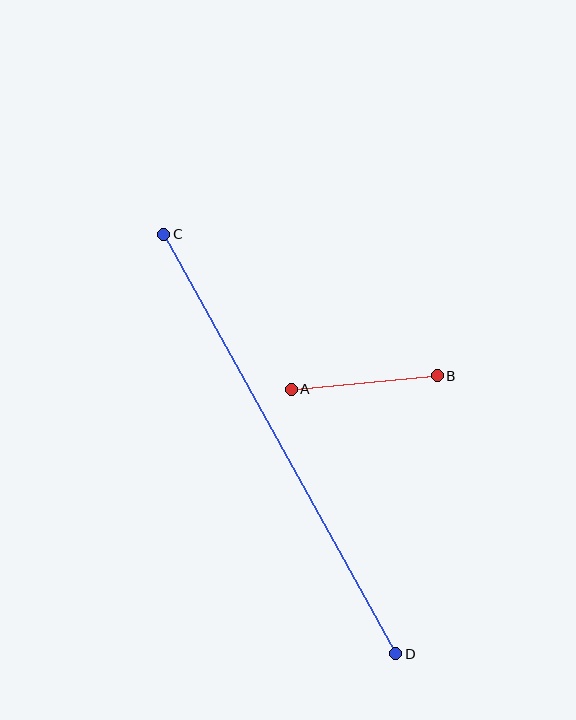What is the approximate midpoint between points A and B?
The midpoint is at approximately (364, 382) pixels.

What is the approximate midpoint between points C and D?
The midpoint is at approximately (280, 444) pixels.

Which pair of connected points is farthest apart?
Points C and D are farthest apart.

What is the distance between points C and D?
The distance is approximately 479 pixels.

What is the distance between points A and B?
The distance is approximately 147 pixels.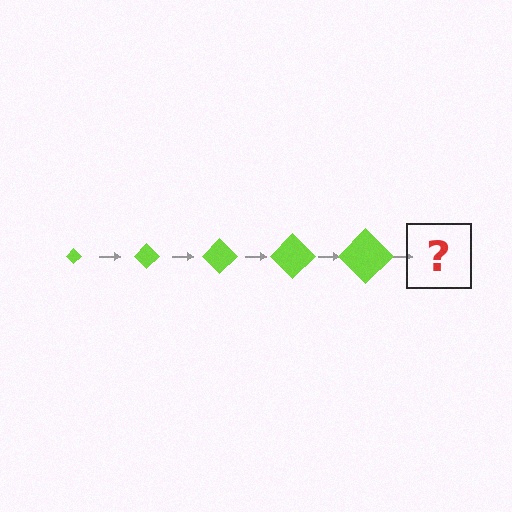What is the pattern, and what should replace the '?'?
The pattern is that the diamond gets progressively larger each step. The '?' should be a lime diamond, larger than the previous one.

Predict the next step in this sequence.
The next step is a lime diamond, larger than the previous one.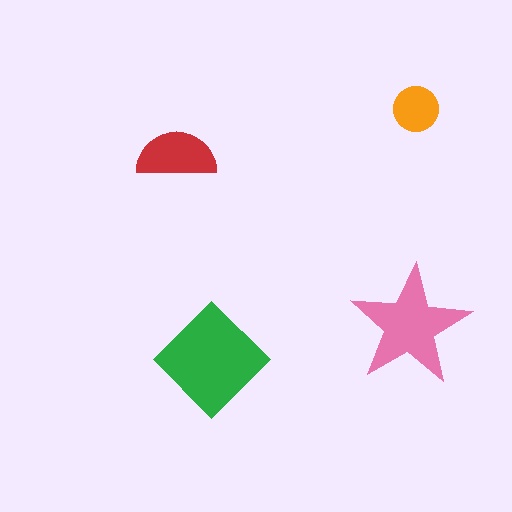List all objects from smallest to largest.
The orange circle, the red semicircle, the pink star, the green diamond.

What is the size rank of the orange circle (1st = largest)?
4th.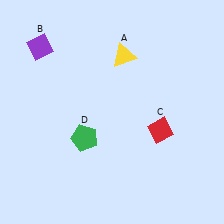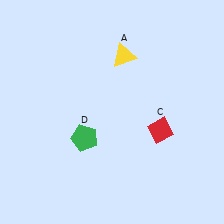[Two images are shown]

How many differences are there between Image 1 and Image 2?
There is 1 difference between the two images.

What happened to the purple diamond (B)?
The purple diamond (B) was removed in Image 2. It was in the top-left area of Image 1.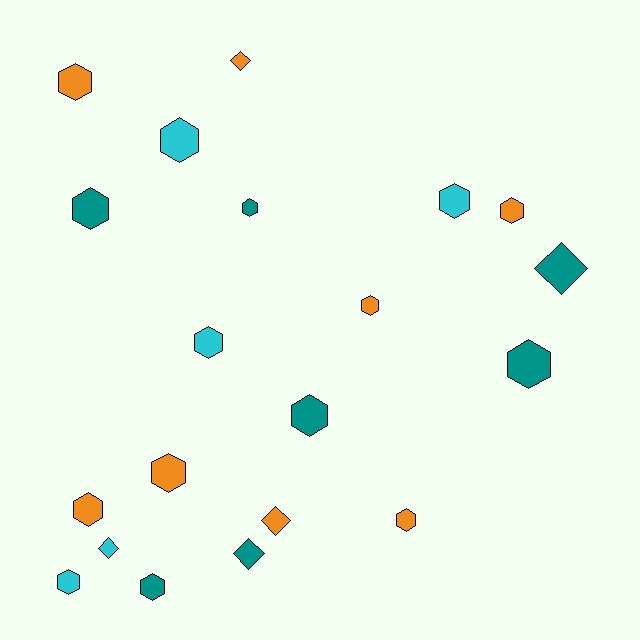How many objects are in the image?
There are 20 objects.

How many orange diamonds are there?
There are 2 orange diamonds.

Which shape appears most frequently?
Hexagon, with 15 objects.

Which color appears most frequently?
Orange, with 8 objects.